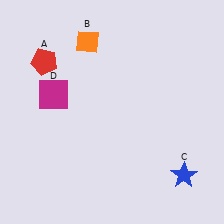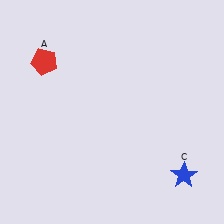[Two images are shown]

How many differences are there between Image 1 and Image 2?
There are 2 differences between the two images.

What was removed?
The magenta square (D), the orange diamond (B) were removed in Image 2.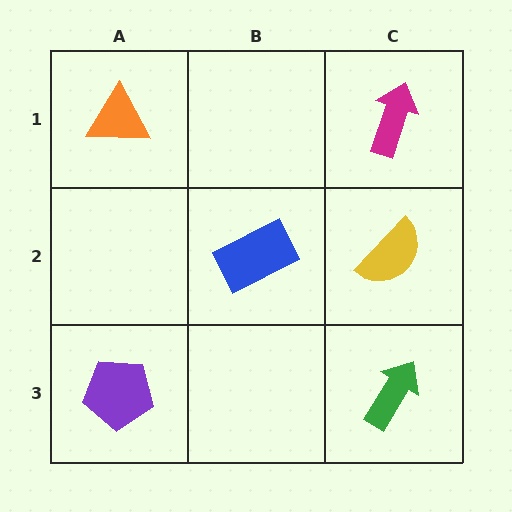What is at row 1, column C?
A magenta arrow.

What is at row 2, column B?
A blue rectangle.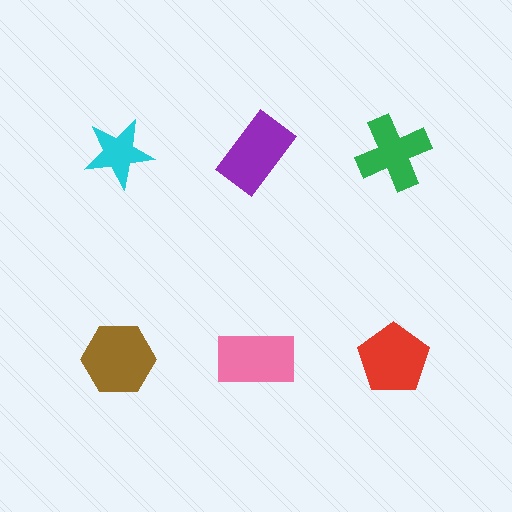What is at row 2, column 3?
A red pentagon.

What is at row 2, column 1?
A brown hexagon.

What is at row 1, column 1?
A cyan star.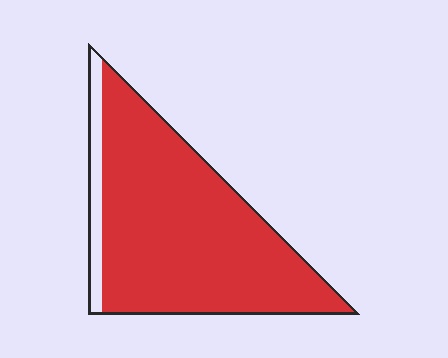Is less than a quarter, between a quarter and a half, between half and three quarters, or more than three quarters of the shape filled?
More than three quarters.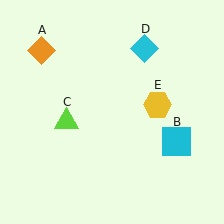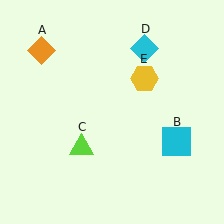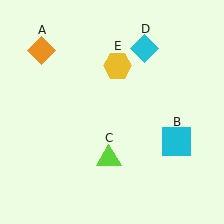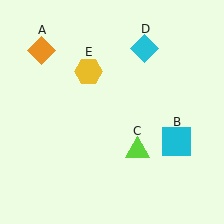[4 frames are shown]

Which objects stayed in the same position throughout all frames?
Orange diamond (object A) and cyan square (object B) and cyan diamond (object D) remained stationary.